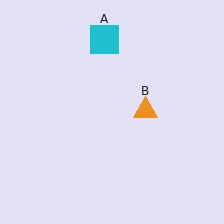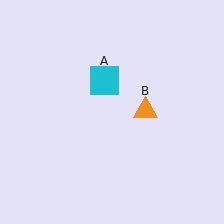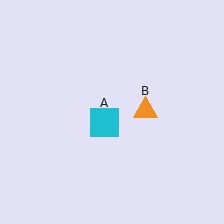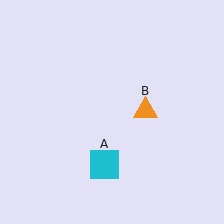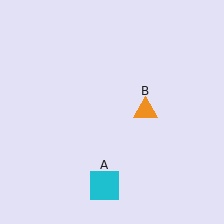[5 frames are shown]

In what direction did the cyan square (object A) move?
The cyan square (object A) moved down.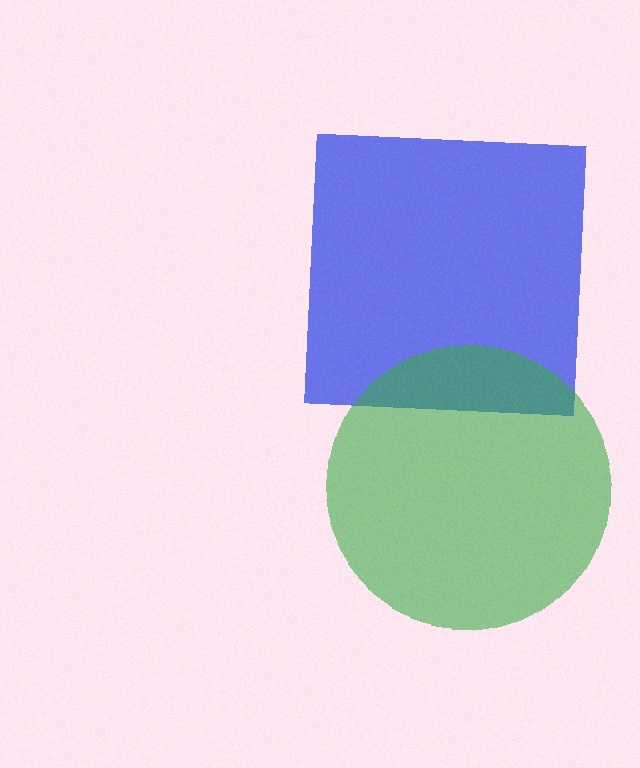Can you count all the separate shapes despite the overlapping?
Yes, there are 2 separate shapes.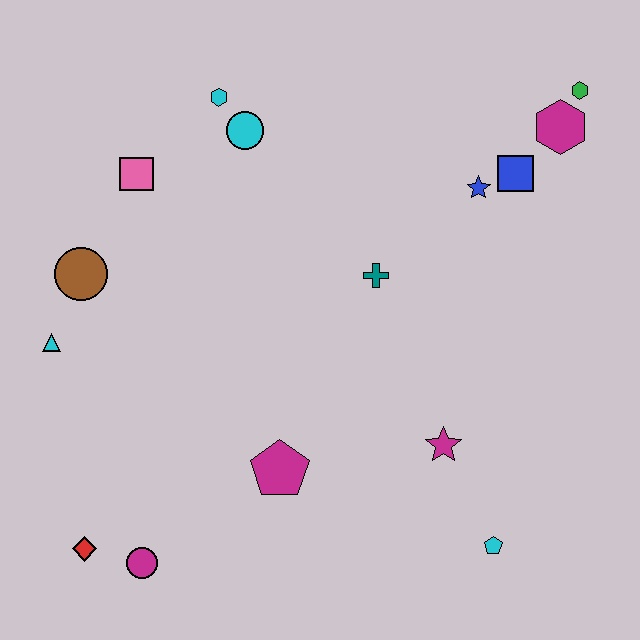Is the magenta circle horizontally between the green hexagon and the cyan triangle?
Yes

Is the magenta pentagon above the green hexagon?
No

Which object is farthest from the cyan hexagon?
The cyan pentagon is farthest from the cyan hexagon.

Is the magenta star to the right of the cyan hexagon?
Yes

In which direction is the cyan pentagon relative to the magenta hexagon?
The cyan pentagon is below the magenta hexagon.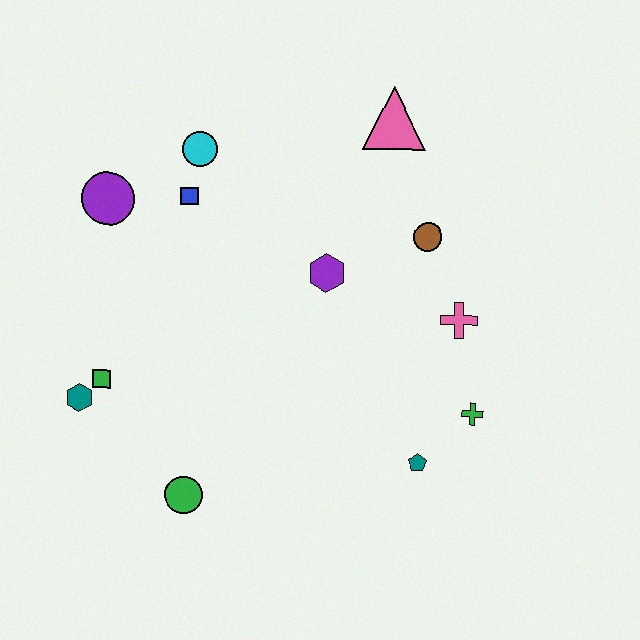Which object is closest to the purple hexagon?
The brown circle is closest to the purple hexagon.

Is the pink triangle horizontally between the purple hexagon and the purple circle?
No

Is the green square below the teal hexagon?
No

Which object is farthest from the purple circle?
The green cross is farthest from the purple circle.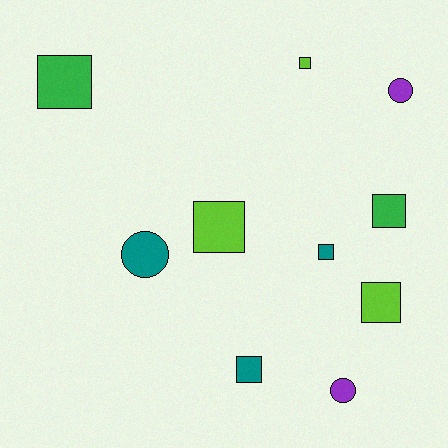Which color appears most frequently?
Teal, with 3 objects.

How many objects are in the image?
There are 10 objects.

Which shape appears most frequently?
Square, with 7 objects.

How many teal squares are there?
There are 2 teal squares.